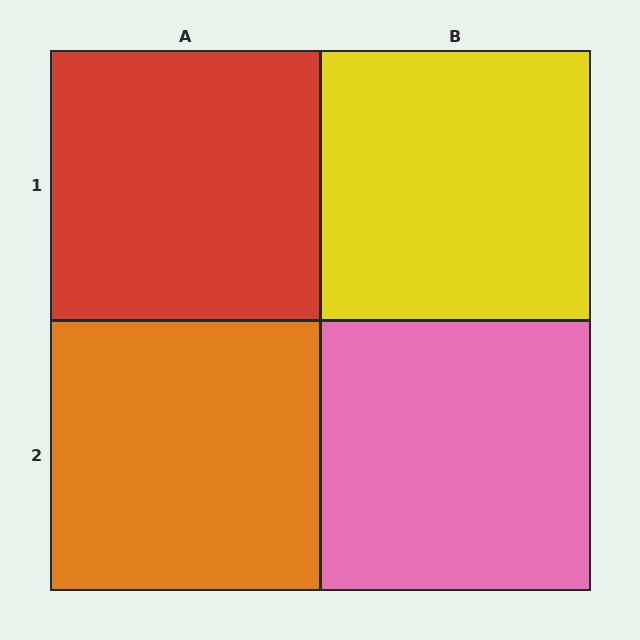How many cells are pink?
1 cell is pink.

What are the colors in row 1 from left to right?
Red, yellow.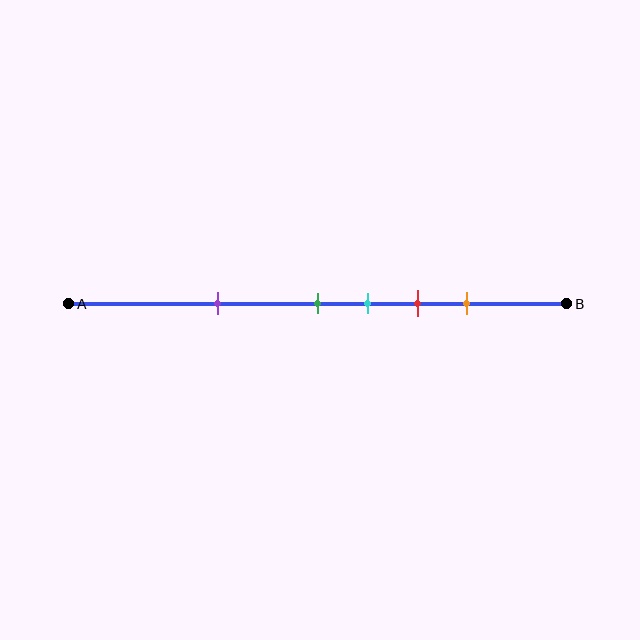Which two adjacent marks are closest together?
The green and cyan marks are the closest adjacent pair.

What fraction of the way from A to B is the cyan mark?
The cyan mark is approximately 60% (0.6) of the way from A to B.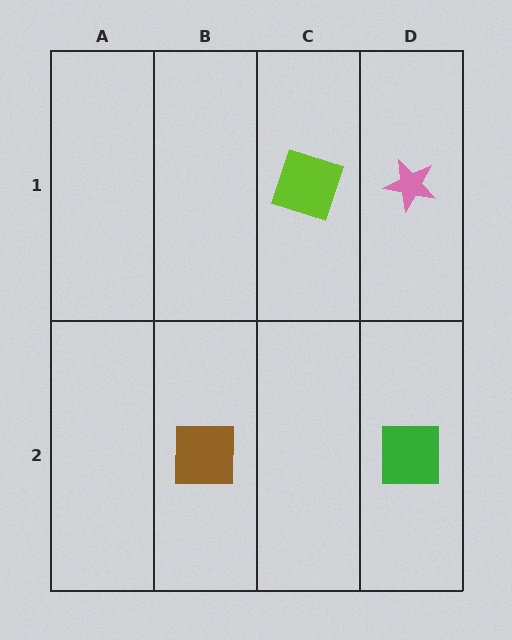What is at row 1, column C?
A lime square.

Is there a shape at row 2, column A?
No, that cell is empty.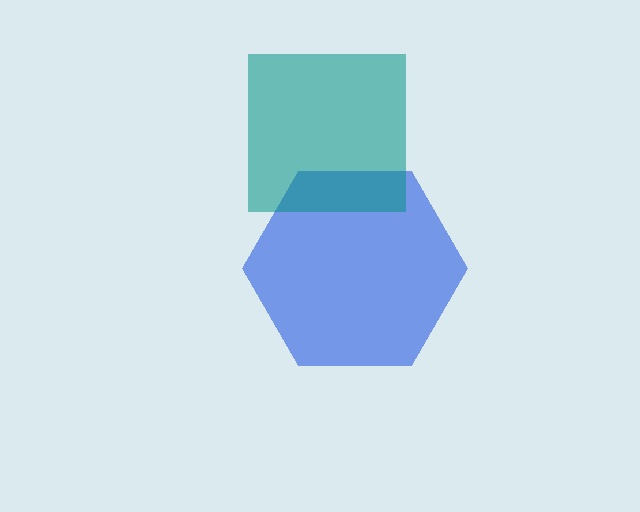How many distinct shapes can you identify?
There are 2 distinct shapes: a blue hexagon, a teal square.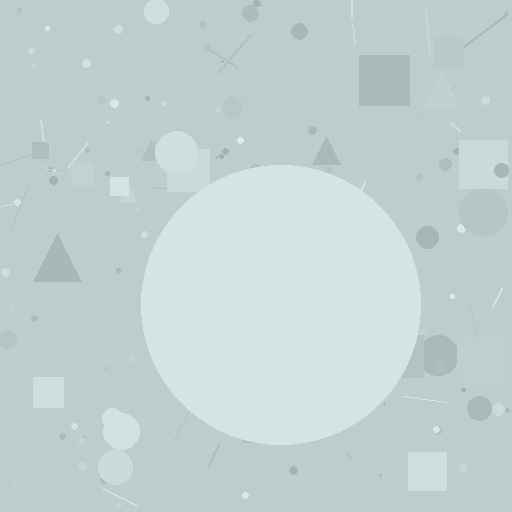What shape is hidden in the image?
A circle is hidden in the image.